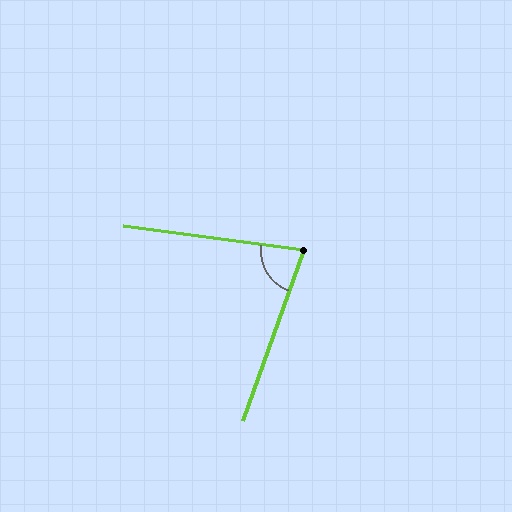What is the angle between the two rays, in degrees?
Approximately 78 degrees.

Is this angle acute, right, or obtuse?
It is acute.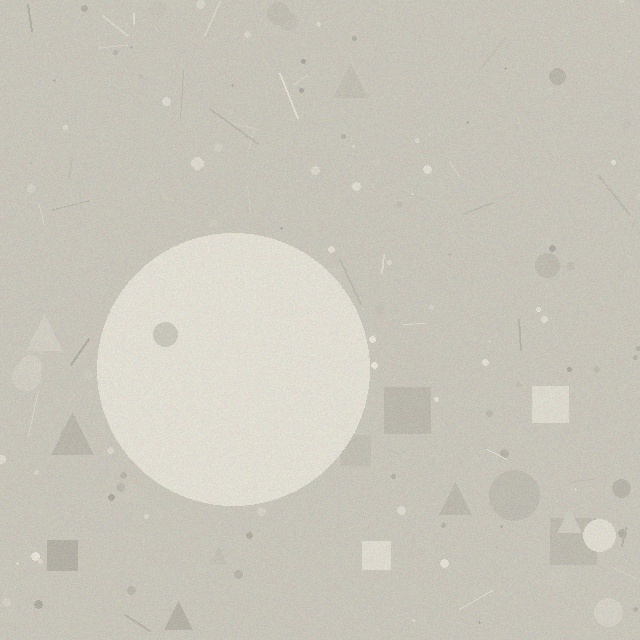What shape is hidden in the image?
A circle is hidden in the image.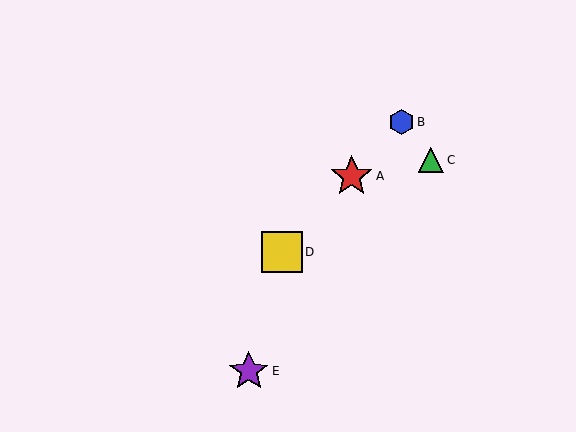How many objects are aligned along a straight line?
3 objects (A, B, D) are aligned along a straight line.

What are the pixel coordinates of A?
Object A is at (352, 176).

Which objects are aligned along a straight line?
Objects A, B, D are aligned along a straight line.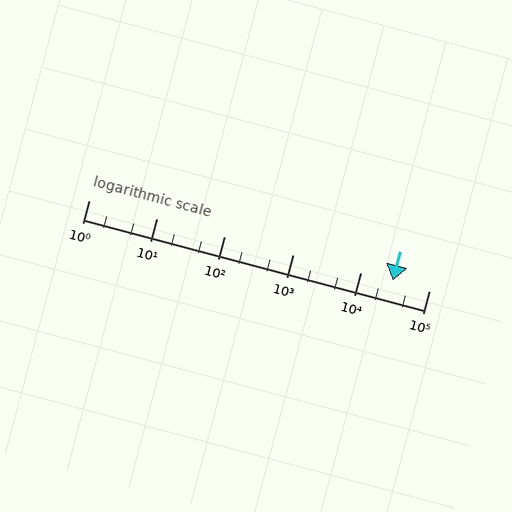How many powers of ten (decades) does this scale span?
The scale spans 5 decades, from 1 to 100000.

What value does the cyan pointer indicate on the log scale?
The pointer indicates approximately 29000.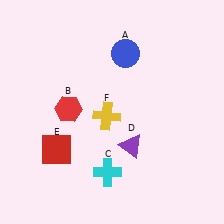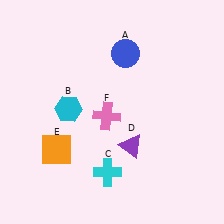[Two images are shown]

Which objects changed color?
B changed from red to cyan. E changed from red to orange. F changed from yellow to pink.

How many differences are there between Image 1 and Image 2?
There are 3 differences between the two images.